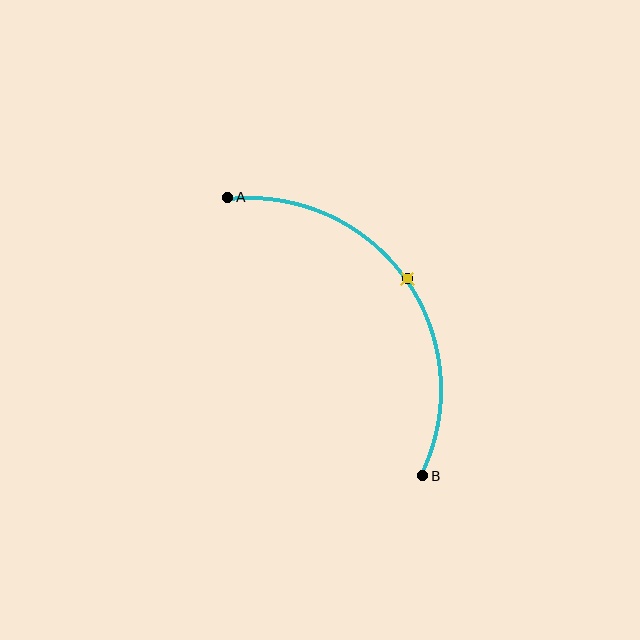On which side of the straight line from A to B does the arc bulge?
The arc bulges above and to the right of the straight line connecting A and B.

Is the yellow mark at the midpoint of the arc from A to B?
Yes. The yellow mark lies on the arc at equal arc-length from both A and B — it is the arc midpoint.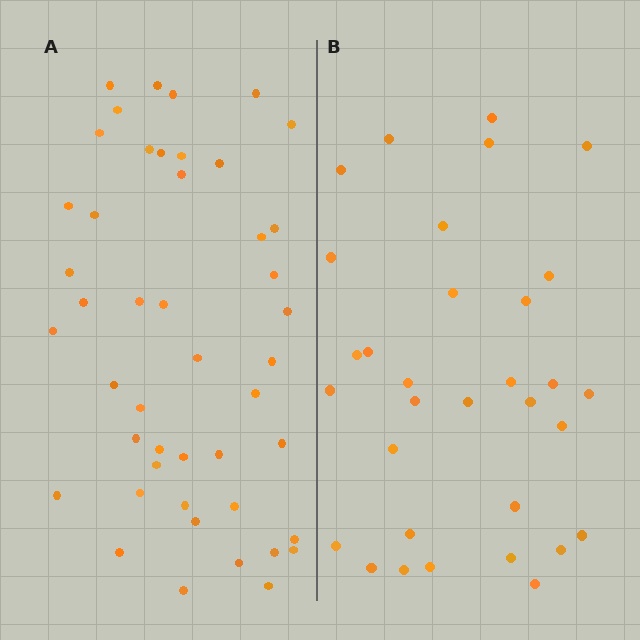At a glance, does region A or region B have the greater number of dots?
Region A (the left region) has more dots.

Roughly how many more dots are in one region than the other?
Region A has approximately 15 more dots than region B.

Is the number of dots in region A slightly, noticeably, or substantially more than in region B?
Region A has noticeably more, but not dramatically so. The ratio is roughly 1.4 to 1.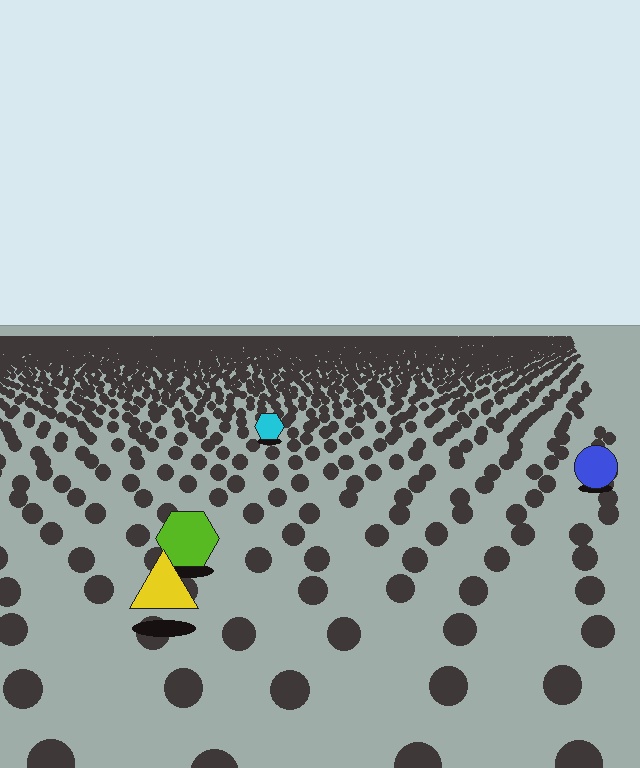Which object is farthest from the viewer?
The cyan hexagon is farthest from the viewer. It appears smaller and the ground texture around it is denser.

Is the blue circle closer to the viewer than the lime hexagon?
No. The lime hexagon is closer — you can tell from the texture gradient: the ground texture is coarser near it.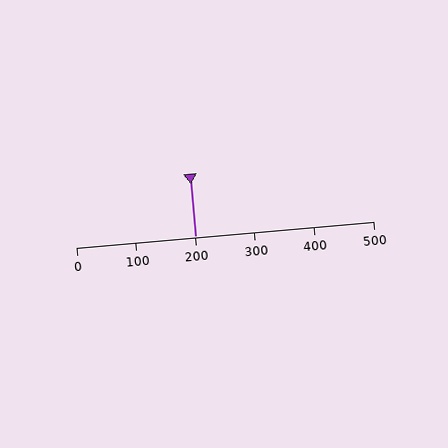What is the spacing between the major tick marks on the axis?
The major ticks are spaced 100 apart.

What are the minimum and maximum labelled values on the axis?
The axis runs from 0 to 500.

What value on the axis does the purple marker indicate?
The marker indicates approximately 200.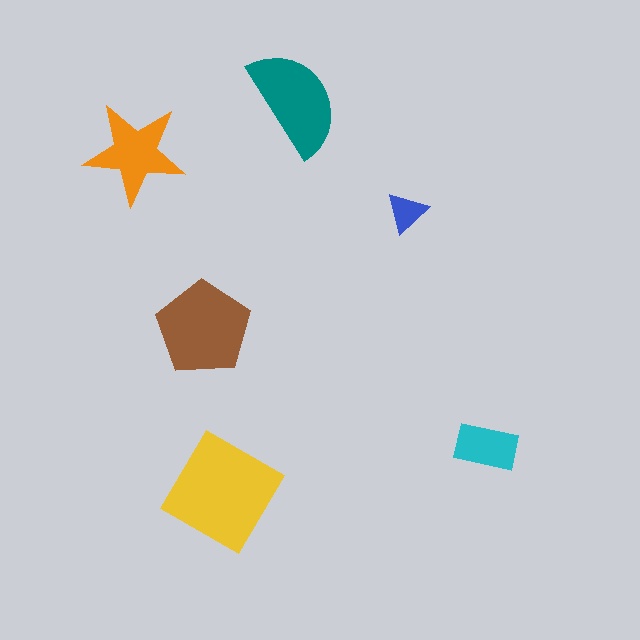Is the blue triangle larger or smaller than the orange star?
Smaller.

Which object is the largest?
The yellow diamond.